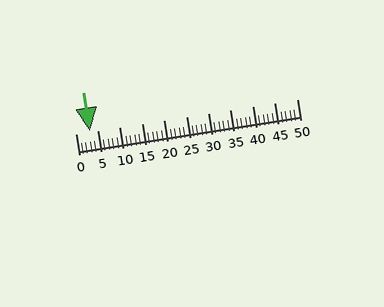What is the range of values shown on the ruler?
The ruler shows values from 0 to 50.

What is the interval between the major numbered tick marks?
The major tick marks are spaced 5 units apart.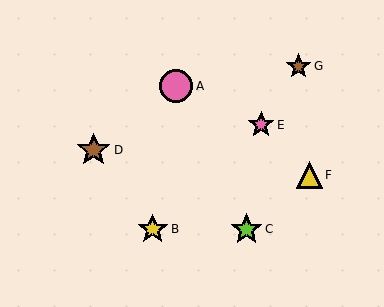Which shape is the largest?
The brown star (labeled D) is the largest.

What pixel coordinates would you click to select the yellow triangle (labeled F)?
Click at (309, 175) to select the yellow triangle F.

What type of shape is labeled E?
Shape E is a pink star.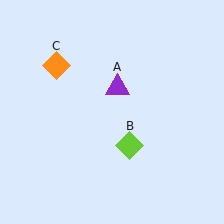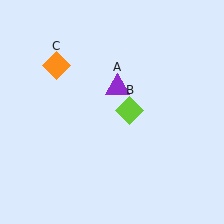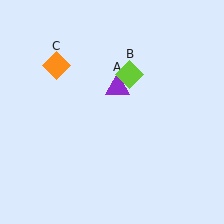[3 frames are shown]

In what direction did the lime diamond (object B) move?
The lime diamond (object B) moved up.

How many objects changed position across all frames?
1 object changed position: lime diamond (object B).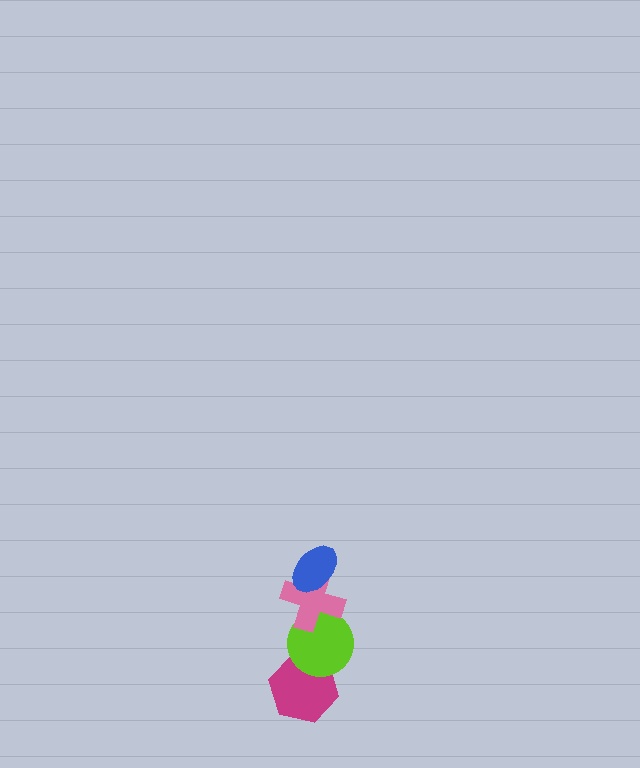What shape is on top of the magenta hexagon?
The lime circle is on top of the magenta hexagon.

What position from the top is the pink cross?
The pink cross is 2nd from the top.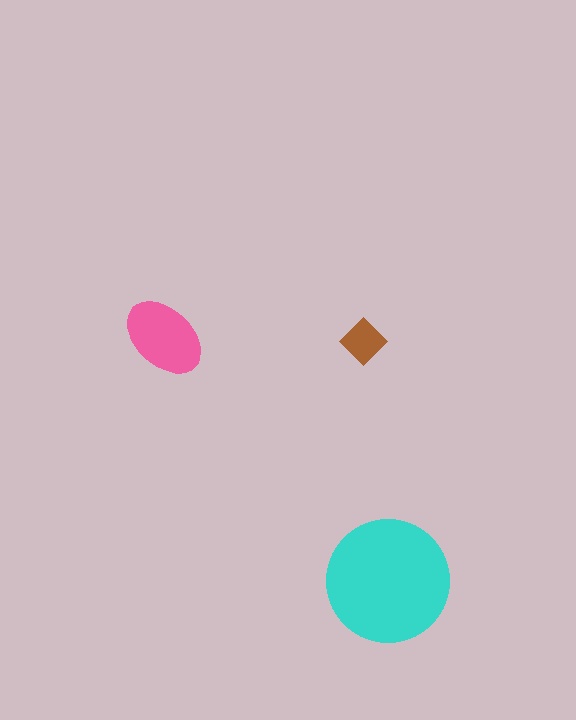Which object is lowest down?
The cyan circle is bottommost.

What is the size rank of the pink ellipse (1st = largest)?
2nd.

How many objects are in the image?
There are 3 objects in the image.